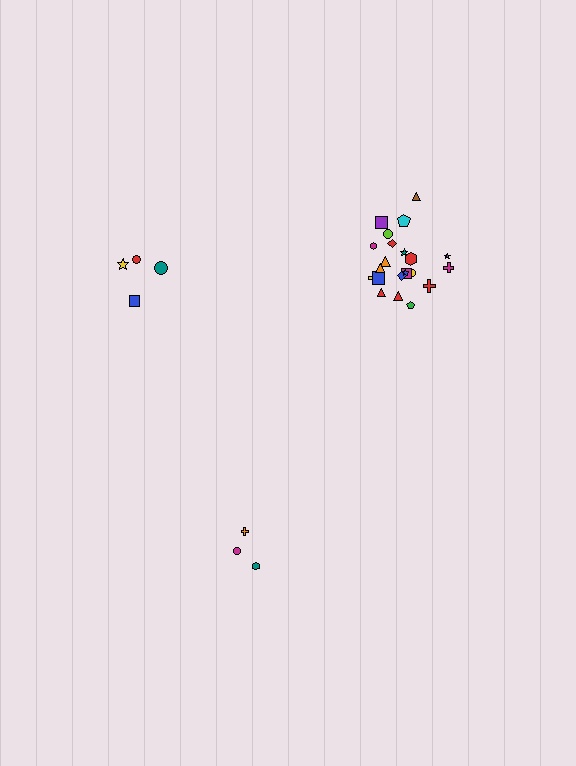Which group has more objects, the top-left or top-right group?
The top-right group.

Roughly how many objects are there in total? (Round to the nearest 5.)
Roughly 30 objects in total.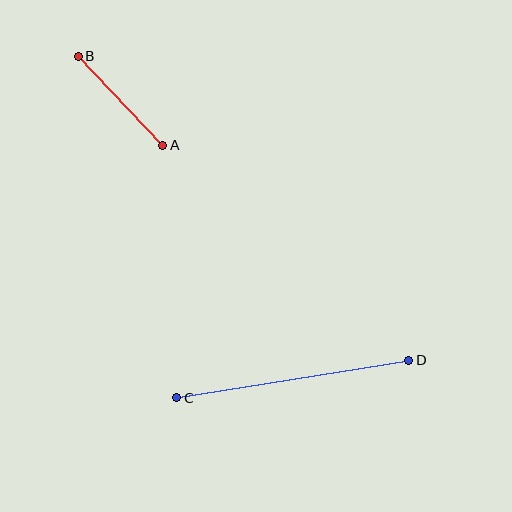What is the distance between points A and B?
The distance is approximately 123 pixels.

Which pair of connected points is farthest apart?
Points C and D are farthest apart.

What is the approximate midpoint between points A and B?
The midpoint is at approximately (121, 101) pixels.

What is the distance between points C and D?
The distance is approximately 235 pixels.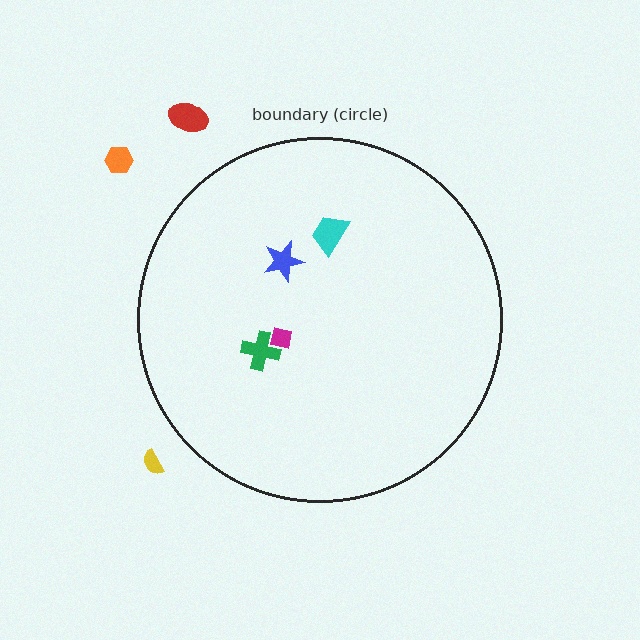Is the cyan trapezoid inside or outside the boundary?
Inside.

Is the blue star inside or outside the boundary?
Inside.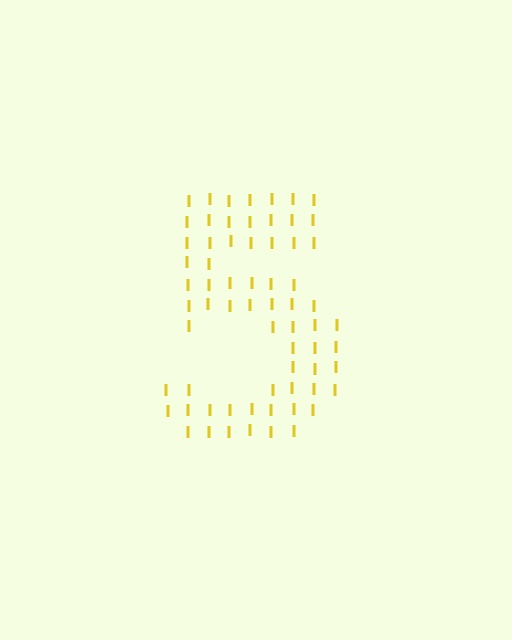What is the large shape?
The large shape is the digit 5.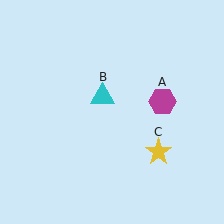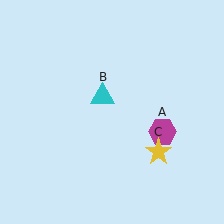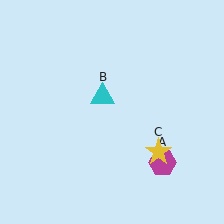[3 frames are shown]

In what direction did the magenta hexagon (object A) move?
The magenta hexagon (object A) moved down.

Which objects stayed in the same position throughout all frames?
Cyan triangle (object B) and yellow star (object C) remained stationary.